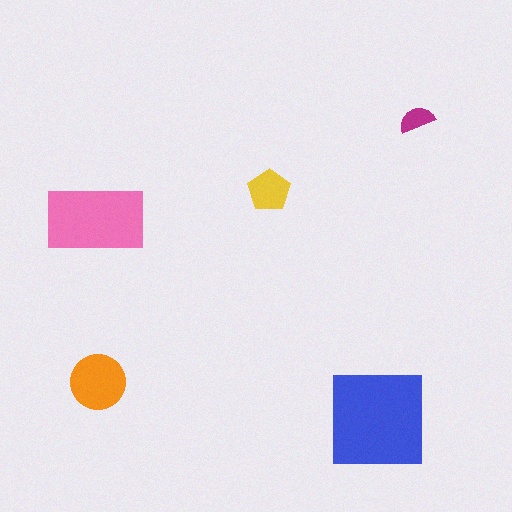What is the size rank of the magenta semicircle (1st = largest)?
5th.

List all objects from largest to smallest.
The blue square, the pink rectangle, the orange circle, the yellow pentagon, the magenta semicircle.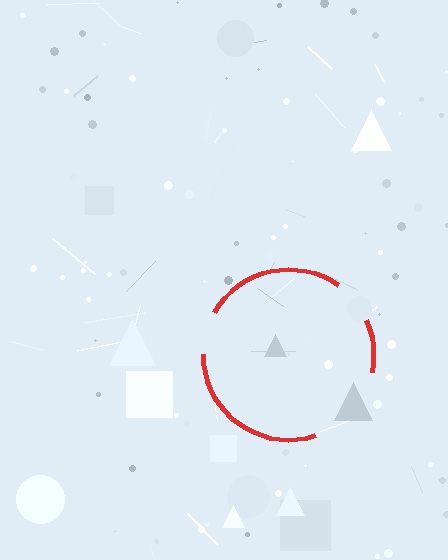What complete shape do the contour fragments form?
The contour fragments form a circle.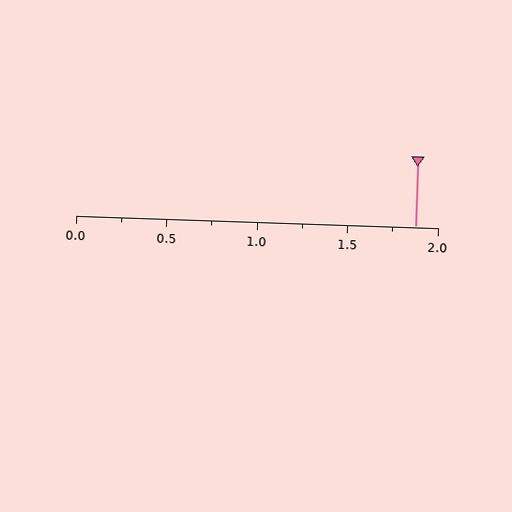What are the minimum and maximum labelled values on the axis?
The axis runs from 0.0 to 2.0.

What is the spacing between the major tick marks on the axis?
The major ticks are spaced 0.5 apart.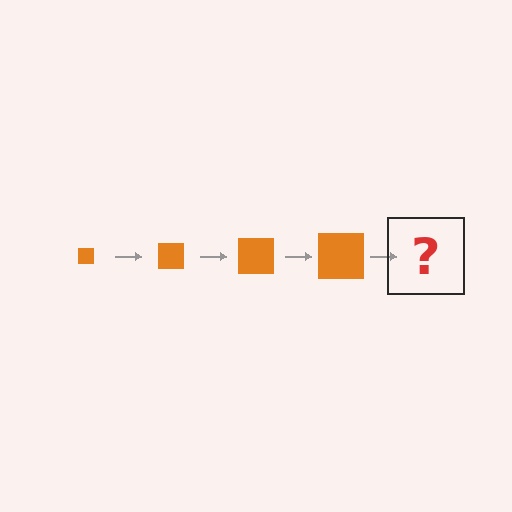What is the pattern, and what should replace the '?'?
The pattern is that the square gets progressively larger each step. The '?' should be an orange square, larger than the previous one.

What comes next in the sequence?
The next element should be an orange square, larger than the previous one.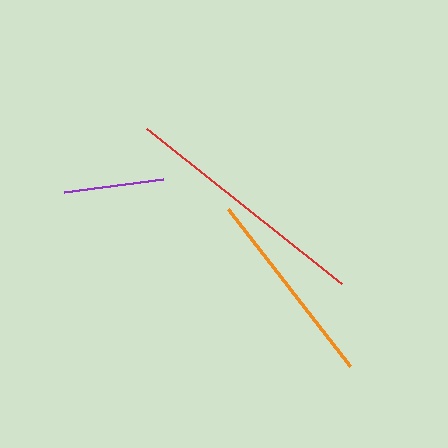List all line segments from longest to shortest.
From longest to shortest: red, orange, purple.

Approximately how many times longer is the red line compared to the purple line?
The red line is approximately 2.5 times the length of the purple line.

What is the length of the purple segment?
The purple segment is approximately 100 pixels long.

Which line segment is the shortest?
The purple line is the shortest at approximately 100 pixels.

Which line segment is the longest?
The red line is the longest at approximately 249 pixels.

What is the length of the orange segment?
The orange segment is approximately 199 pixels long.